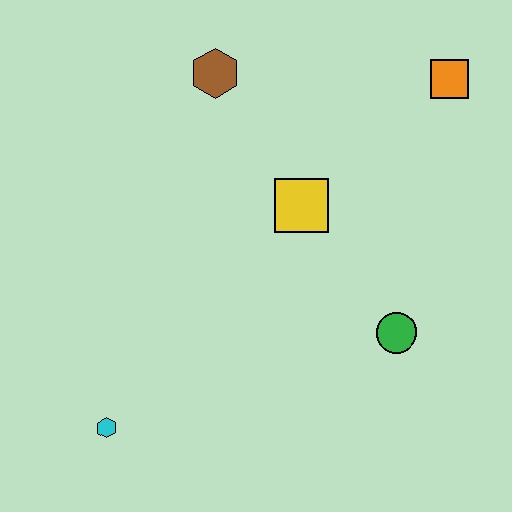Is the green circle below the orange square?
Yes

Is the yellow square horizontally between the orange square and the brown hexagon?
Yes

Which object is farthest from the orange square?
The cyan hexagon is farthest from the orange square.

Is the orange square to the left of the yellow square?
No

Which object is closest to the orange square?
The yellow square is closest to the orange square.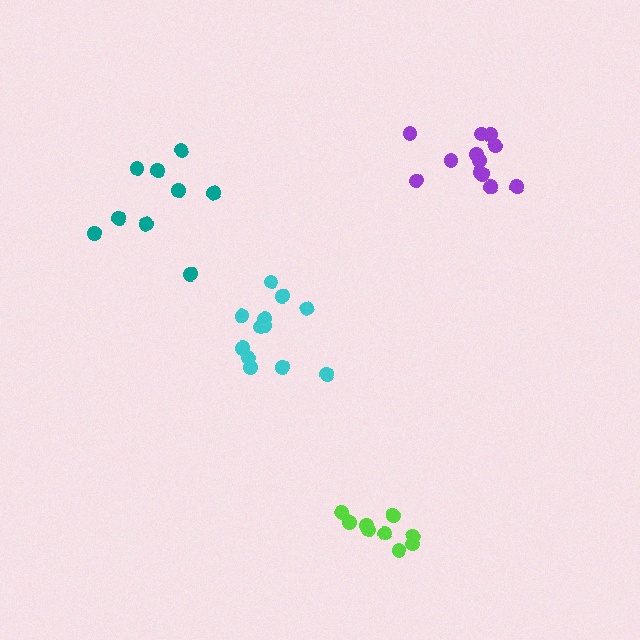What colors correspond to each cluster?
The clusters are colored: teal, cyan, lime, purple.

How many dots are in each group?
Group 1: 9 dots, Group 2: 12 dots, Group 3: 9 dots, Group 4: 12 dots (42 total).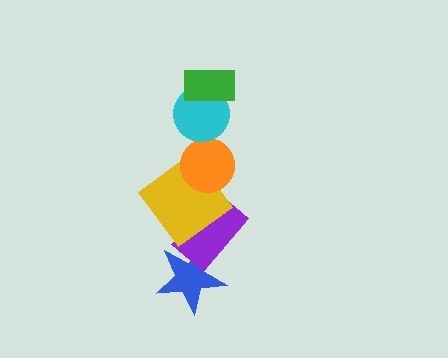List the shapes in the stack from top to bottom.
From top to bottom: the green rectangle, the cyan circle, the orange circle, the yellow diamond, the purple rectangle, the blue star.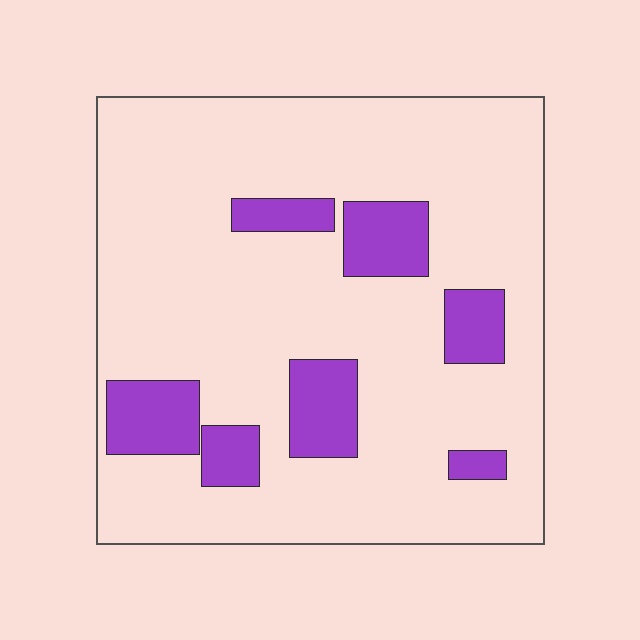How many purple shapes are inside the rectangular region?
7.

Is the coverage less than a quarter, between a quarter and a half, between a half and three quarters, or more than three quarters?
Less than a quarter.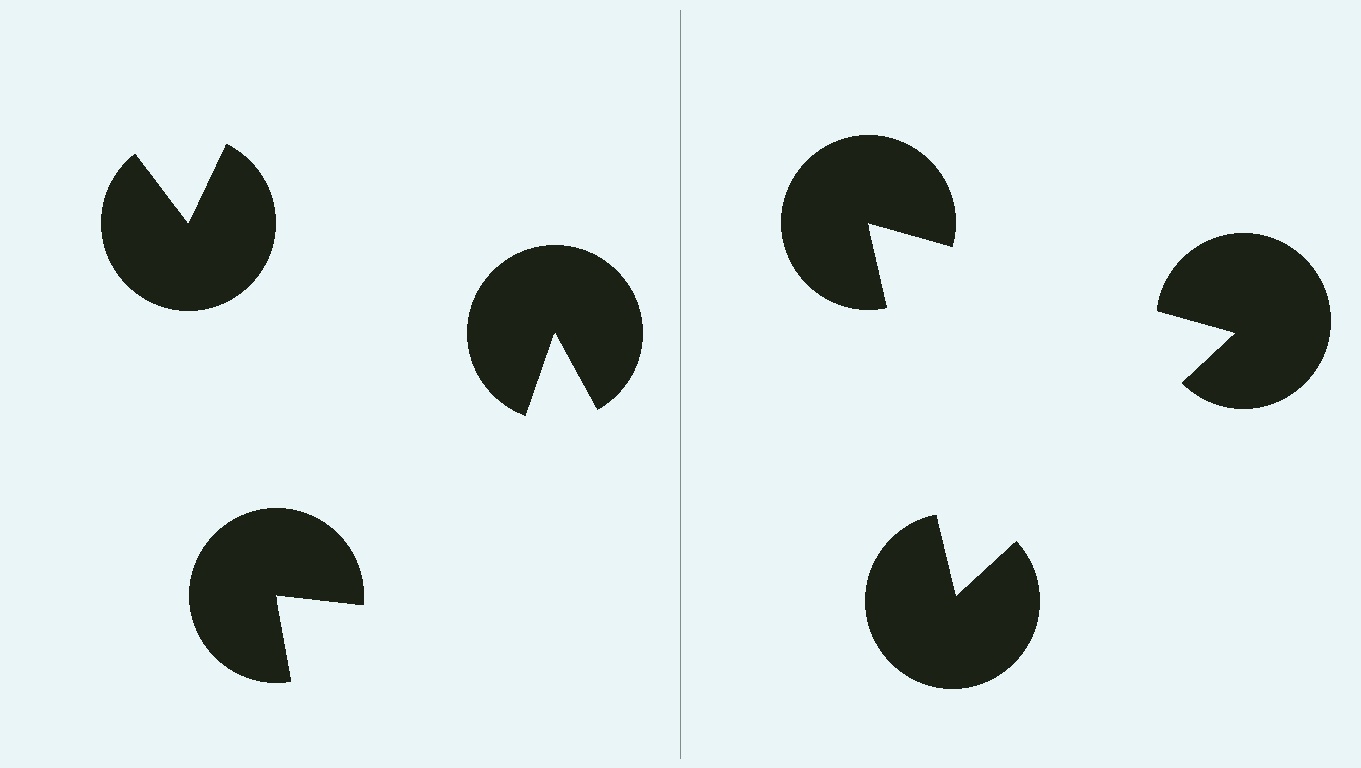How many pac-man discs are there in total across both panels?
6 — 3 on each side.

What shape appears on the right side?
An illusory triangle.